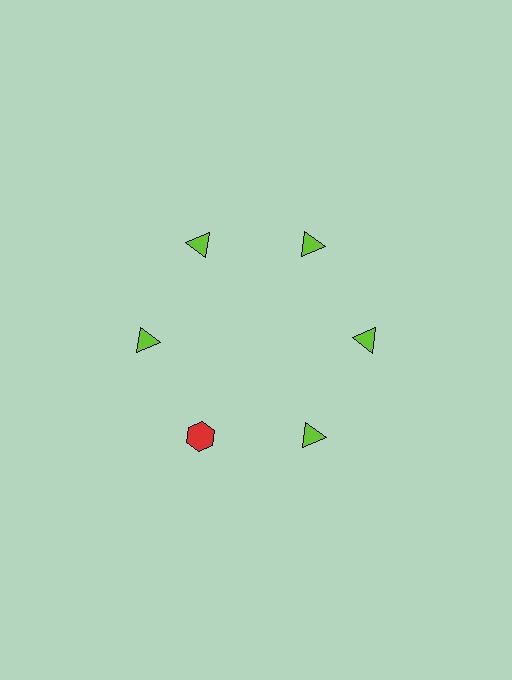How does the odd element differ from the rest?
It differs in both color (red instead of lime) and shape (hexagon instead of triangle).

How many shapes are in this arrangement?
There are 6 shapes arranged in a ring pattern.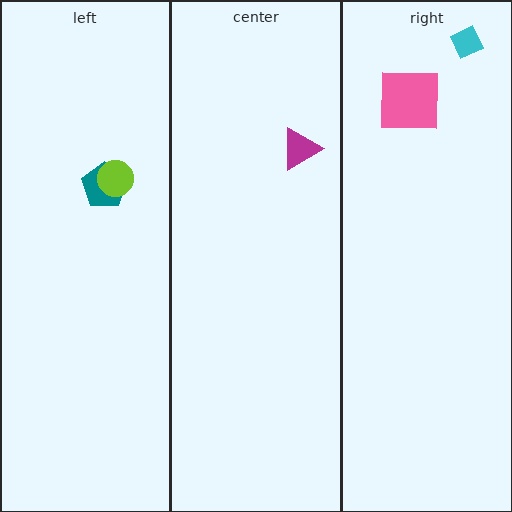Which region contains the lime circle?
The left region.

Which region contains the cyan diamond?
The right region.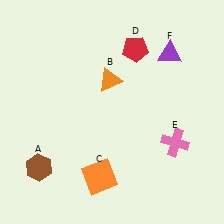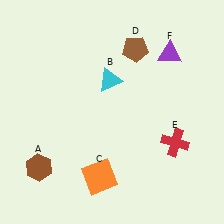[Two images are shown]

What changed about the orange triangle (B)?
In Image 1, B is orange. In Image 2, it changed to cyan.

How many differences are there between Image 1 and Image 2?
There are 3 differences between the two images.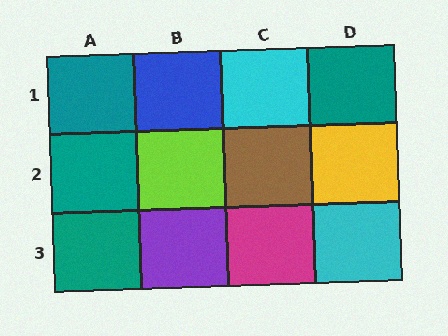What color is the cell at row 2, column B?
Lime.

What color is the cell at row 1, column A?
Teal.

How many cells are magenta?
1 cell is magenta.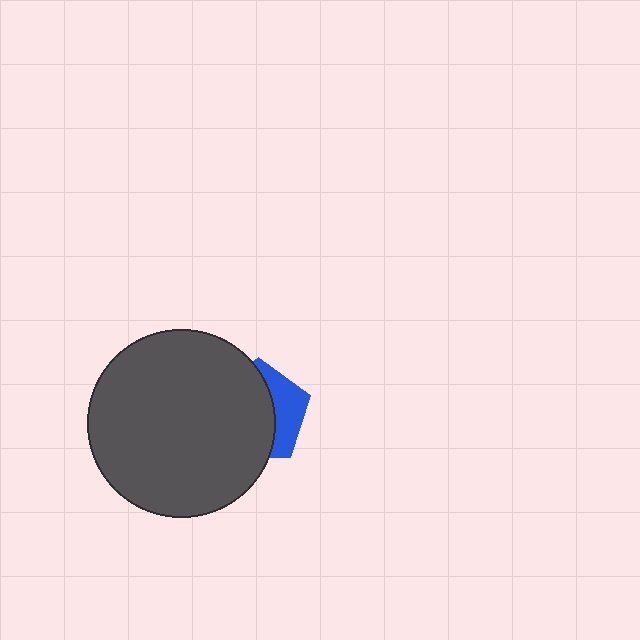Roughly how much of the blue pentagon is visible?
A small part of it is visible (roughly 34%).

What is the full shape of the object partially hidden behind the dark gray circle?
The partially hidden object is a blue pentagon.